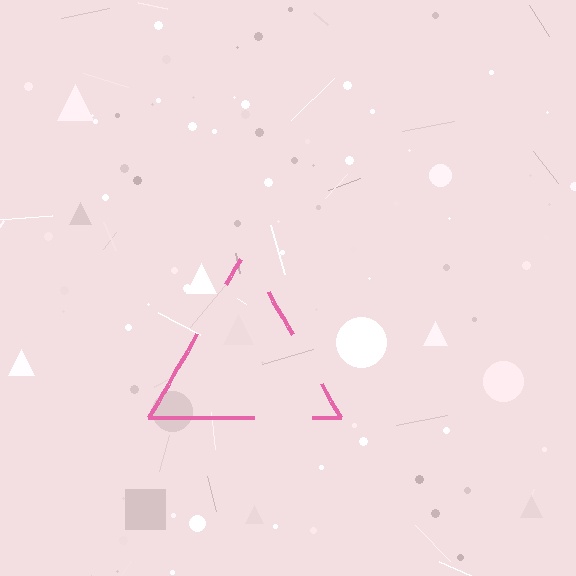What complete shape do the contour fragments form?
The contour fragments form a triangle.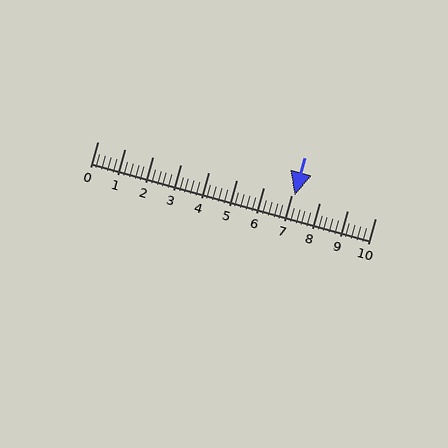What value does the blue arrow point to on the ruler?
The blue arrow points to approximately 7.1.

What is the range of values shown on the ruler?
The ruler shows values from 0 to 10.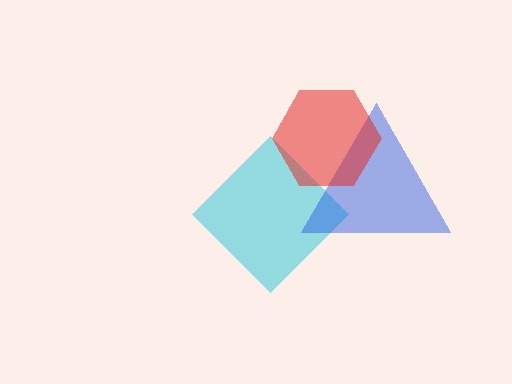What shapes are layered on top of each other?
The layered shapes are: a cyan diamond, a blue triangle, a red hexagon.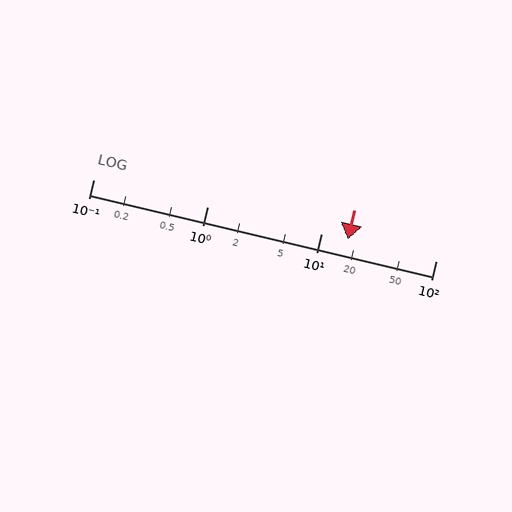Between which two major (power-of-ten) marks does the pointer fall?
The pointer is between 10 and 100.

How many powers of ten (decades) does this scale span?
The scale spans 3 decades, from 0.1 to 100.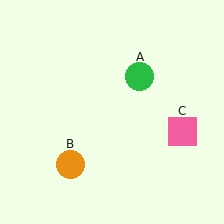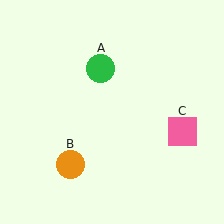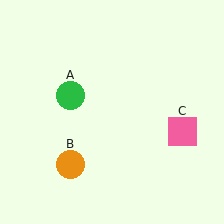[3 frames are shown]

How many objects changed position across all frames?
1 object changed position: green circle (object A).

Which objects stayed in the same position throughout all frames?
Orange circle (object B) and pink square (object C) remained stationary.